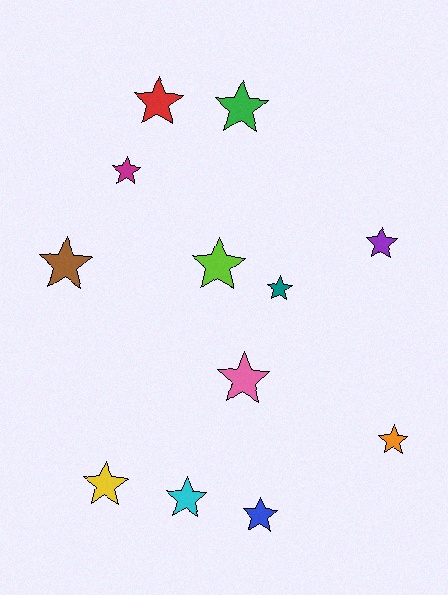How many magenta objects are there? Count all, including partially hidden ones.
There is 1 magenta object.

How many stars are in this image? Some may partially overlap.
There are 12 stars.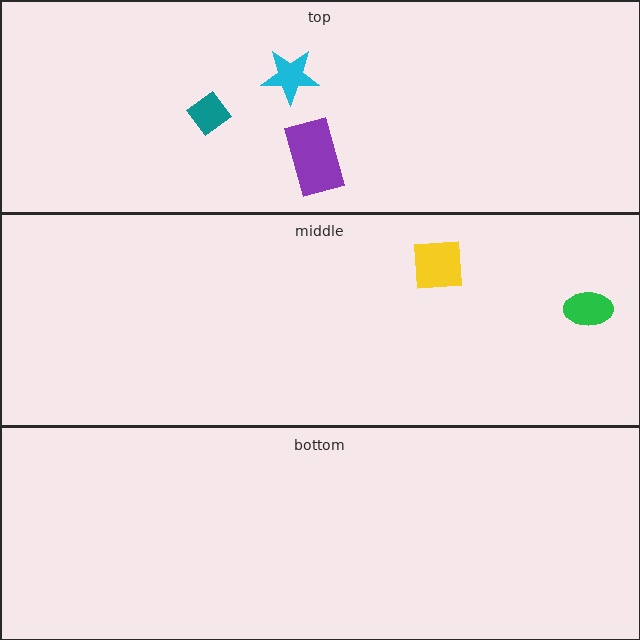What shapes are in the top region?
The teal diamond, the cyan star, the purple rectangle.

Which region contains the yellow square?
The middle region.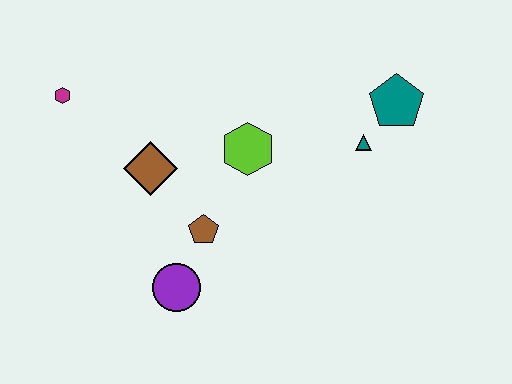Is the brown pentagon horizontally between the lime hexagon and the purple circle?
Yes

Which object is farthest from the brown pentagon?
The teal pentagon is farthest from the brown pentagon.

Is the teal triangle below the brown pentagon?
No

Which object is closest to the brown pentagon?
The purple circle is closest to the brown pentagon.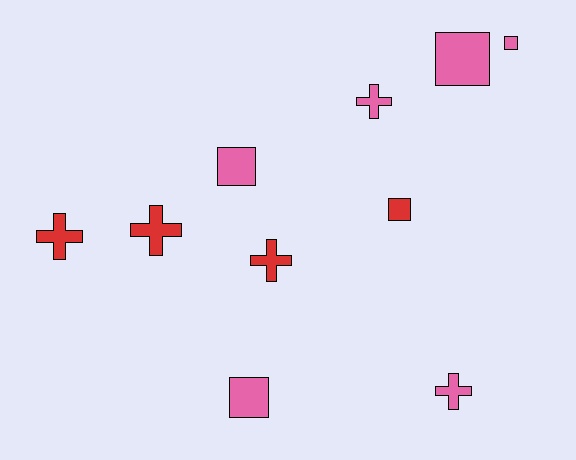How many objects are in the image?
There are 10 objects.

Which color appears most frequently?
Pink, with 6 objects.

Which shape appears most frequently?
Cross, with 5 objects.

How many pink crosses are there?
There are 2 pink crosses.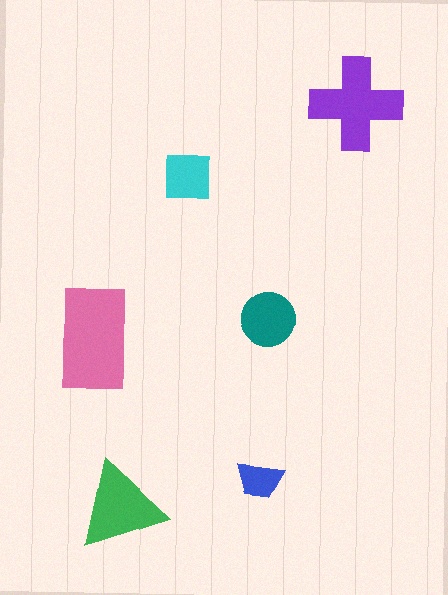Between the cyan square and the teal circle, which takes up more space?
The teal circle.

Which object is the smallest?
The blue trapezoid.